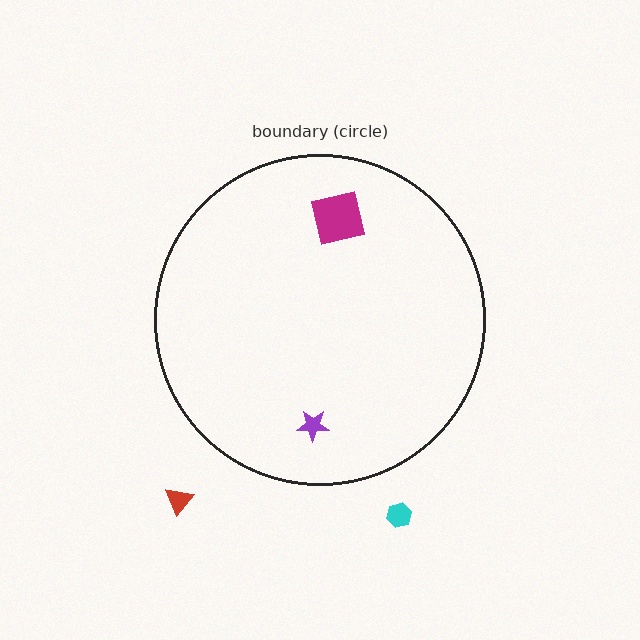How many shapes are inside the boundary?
2 inside, 2 outside.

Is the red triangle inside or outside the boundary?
Outside.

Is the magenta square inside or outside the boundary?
Inside.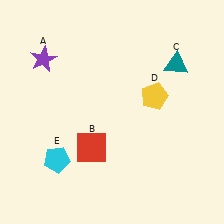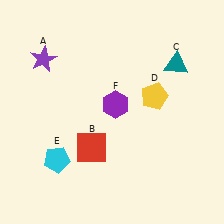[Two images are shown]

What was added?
A purple hexagon (F) was added in Image 2.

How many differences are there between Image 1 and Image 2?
There is 1 difference between the two images.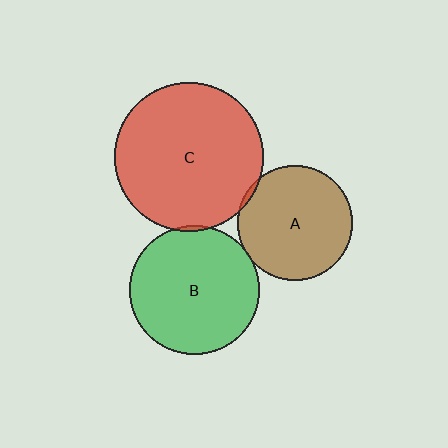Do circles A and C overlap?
Yes.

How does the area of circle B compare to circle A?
Approximately 1.3 times.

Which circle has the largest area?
Circle C (red).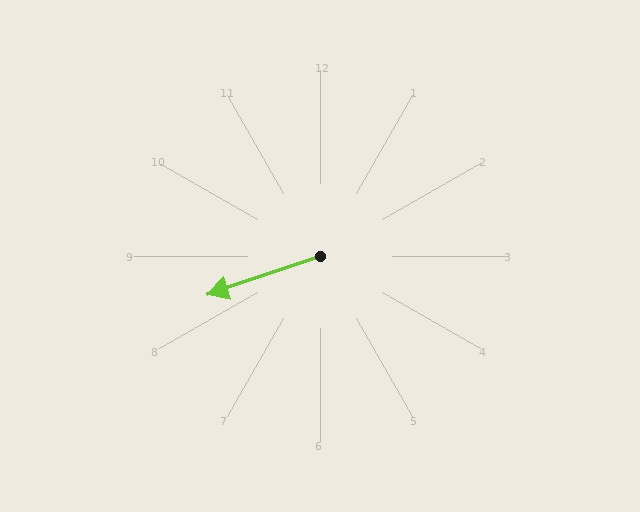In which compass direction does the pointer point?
West.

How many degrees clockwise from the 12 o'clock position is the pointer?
Approximately 251 degrees.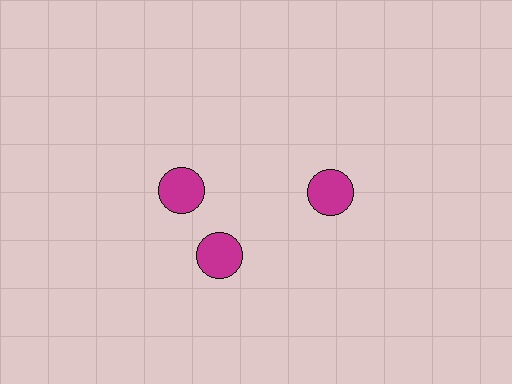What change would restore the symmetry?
The symmetry would be restored by rotating it back into even spacing with its neighbors so that all 3 circles sit at equal angles and equal distance from the center.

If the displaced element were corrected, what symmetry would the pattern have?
It would have 3-fold rotational symmetry — the pattern would map onto itself every 120 degrees.